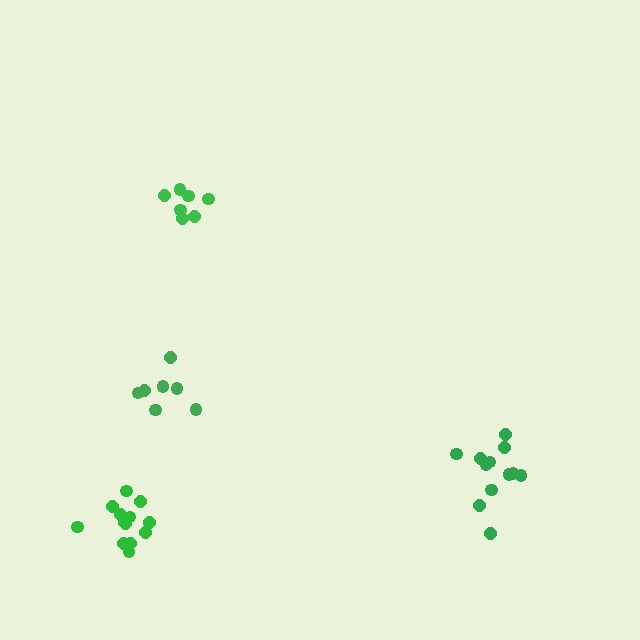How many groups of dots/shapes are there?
There are 4 groups.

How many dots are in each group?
Group 1: 7 dots, Group 2: 13 dots, Group 3: 7 dots, Group 4: 12 dots (39 total).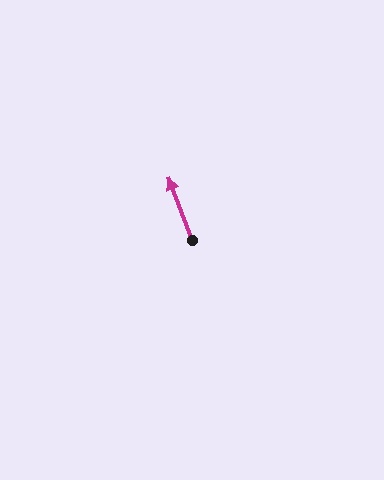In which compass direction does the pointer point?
North.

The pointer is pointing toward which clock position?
Roughly 11 o'clock.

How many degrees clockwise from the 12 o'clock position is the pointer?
Approximately 339 degrees.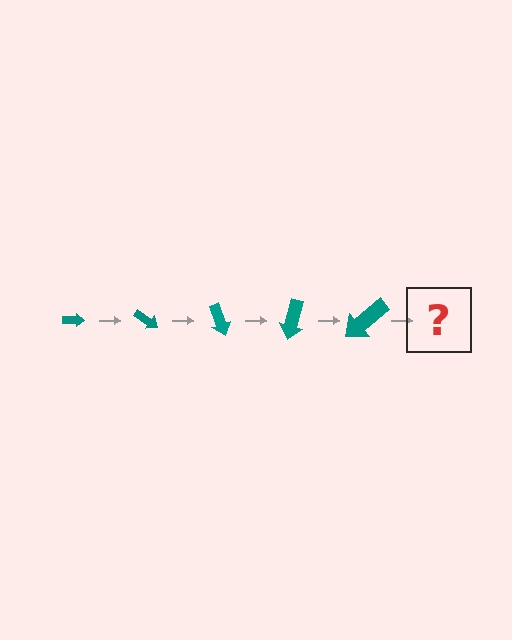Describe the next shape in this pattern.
It should be an arrow, larger than the previous one and rotated 175 degrees from the start.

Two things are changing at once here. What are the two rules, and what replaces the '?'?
The two rules are that the arrow grows larger each step and it rotates 35 degrees each step. The '?' should be an arrow, larger than the previous one and rotated 175 degrees from the start.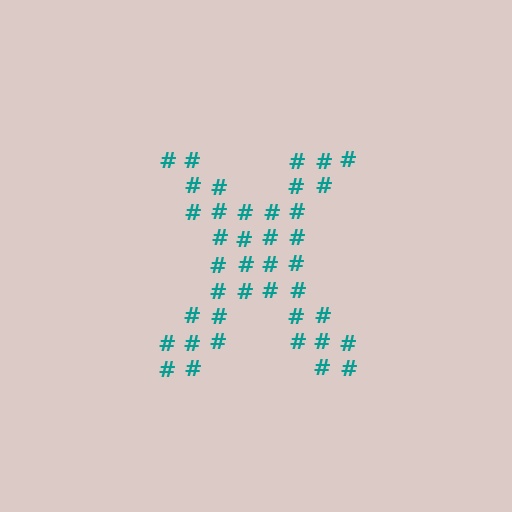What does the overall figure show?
The overall figure shows the letter X.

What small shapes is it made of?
It is made of small hash symbols.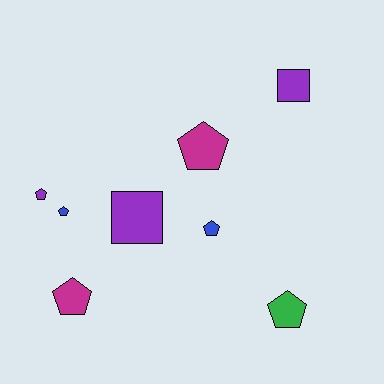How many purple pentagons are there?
There is 1 purple pentagon.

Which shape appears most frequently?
Pentagon, with 6 objects.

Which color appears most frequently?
Purple, with 3 objects.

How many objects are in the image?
There are 8 objects.